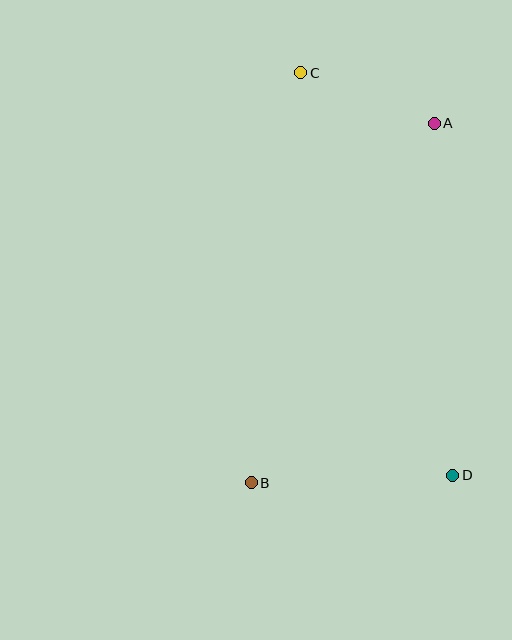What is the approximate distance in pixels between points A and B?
The distance between A and B is approximately 404 pixels.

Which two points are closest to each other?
Points A and C are closest to each other.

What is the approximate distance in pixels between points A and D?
The distance between A and D is approximately 353 pixels.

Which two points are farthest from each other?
Points C and D are farthest from each other.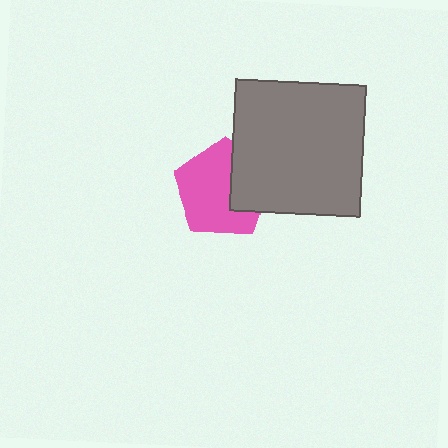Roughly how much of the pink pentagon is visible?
Most of it is visible (roughly 67%).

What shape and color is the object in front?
The object in front is a gray square.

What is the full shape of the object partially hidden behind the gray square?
The partially hidden object is a pink pentagon.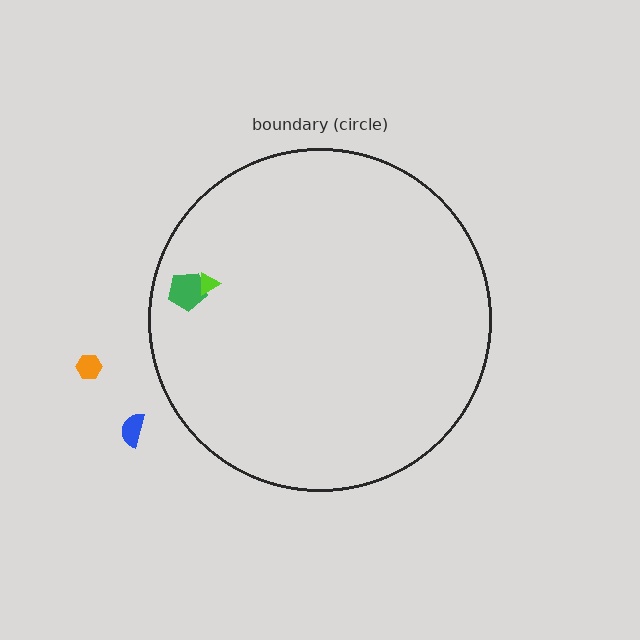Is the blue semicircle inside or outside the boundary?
Outside.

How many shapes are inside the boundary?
2 inside, 2 outside.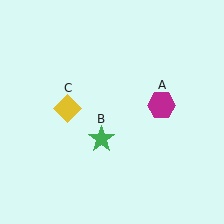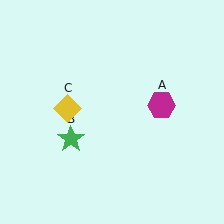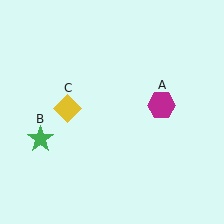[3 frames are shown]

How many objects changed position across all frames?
1 object changed position: green star (object B).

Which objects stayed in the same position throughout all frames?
Magenta hexagon (object A) and yellow diamond (object C) remained stationary.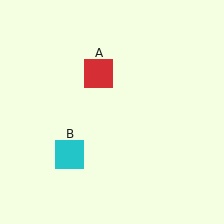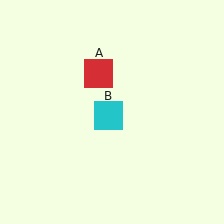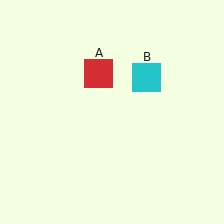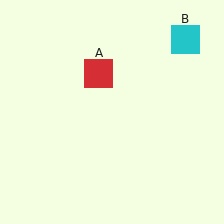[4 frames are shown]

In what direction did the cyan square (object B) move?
The cyan square (object B) moved up and to the right.